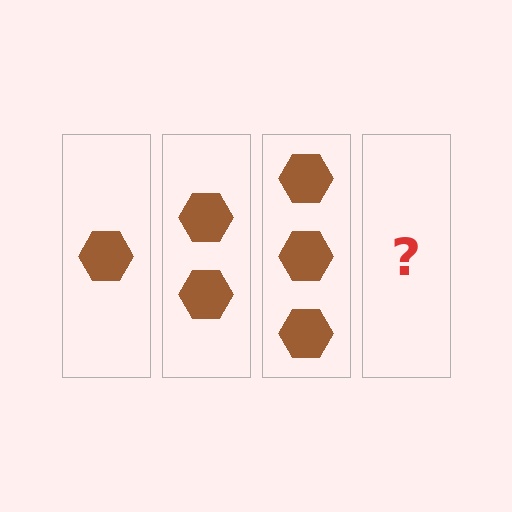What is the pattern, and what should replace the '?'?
The pattern is that each step adds one more hexagon. The '?' should be 4 hexagons.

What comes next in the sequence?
The next element should be 4 hexagons.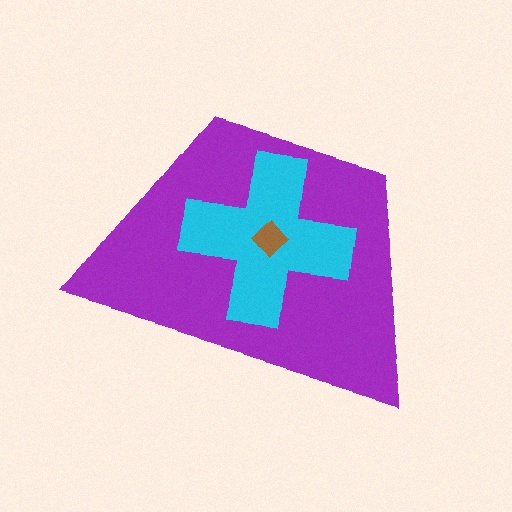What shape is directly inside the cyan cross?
The brown diamond.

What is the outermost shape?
The purple trapezoid.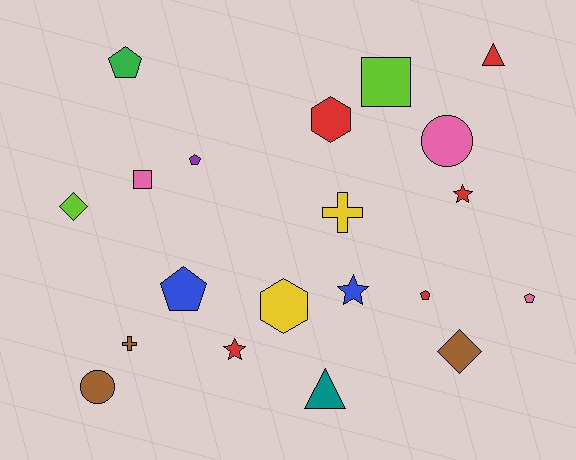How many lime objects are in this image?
There are 2 lime objects.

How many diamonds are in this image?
There are 2 diamonds.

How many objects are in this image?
There are 20 objects.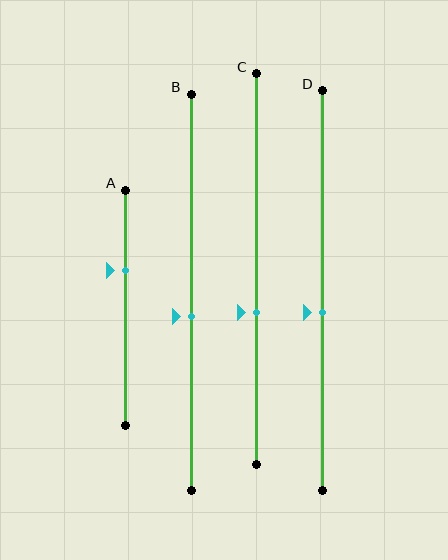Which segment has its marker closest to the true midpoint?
Segment D has its marker closest to the true midpoint.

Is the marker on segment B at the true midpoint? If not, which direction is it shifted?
No, the marker on segment B is shifted downward by about 6% of the segment length.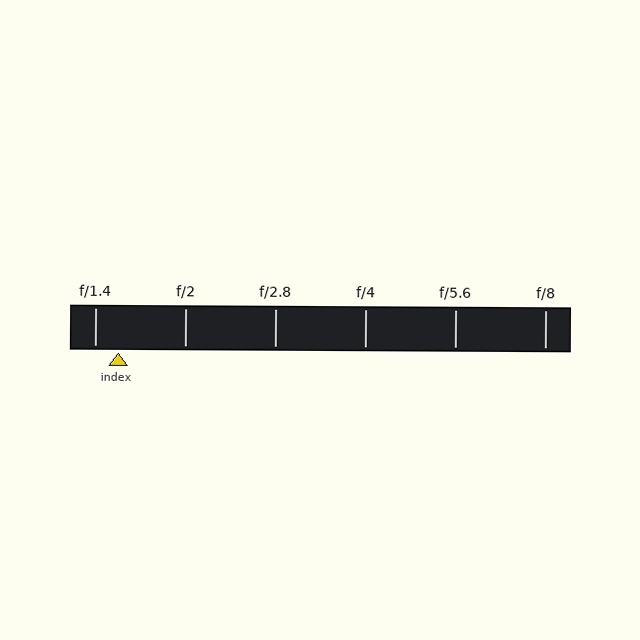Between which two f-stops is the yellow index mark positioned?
The index mark is between f/1.4 and f/2.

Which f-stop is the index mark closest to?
The index mark is closest to f/1.4.